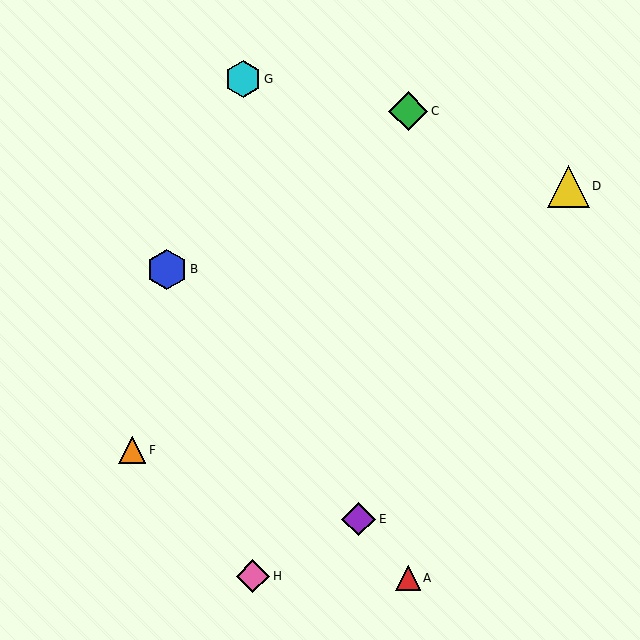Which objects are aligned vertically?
Objects A, C are aligned vertically.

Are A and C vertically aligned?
Yes, both are at x≈408.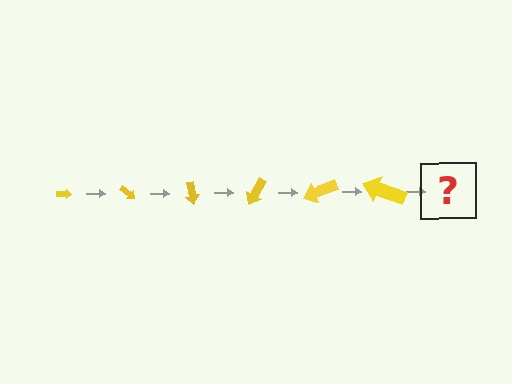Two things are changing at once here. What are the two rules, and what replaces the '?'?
The two rules are that the arrow grows larger each step and it rotates 40 degrees each step. The '?' should be an arrow, larger than the previous one and rotated 240 degrees from the start.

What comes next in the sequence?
The next element should be an arrow, larger than the previous one and rotated 240 degrees from the start.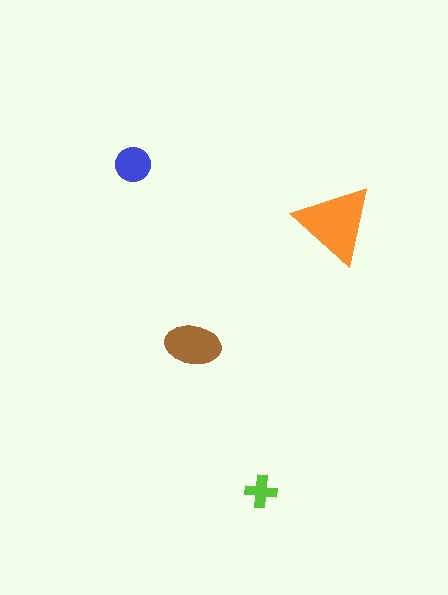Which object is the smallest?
The lime cross.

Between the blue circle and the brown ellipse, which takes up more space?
The brown ellipse.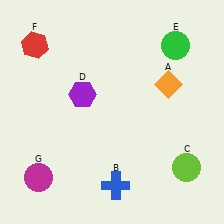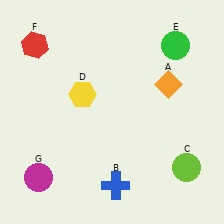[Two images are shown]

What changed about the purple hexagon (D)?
In Image 1, D is purple. In Image 2, it changed to yellow.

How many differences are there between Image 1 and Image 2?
There is 1 difference between the two images.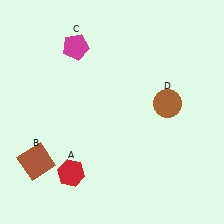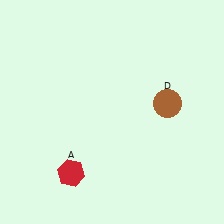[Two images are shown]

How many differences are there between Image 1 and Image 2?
There are 2 differences between the two images.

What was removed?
The magenta pentagon (C), the brown square (B) were removed in Image 2.